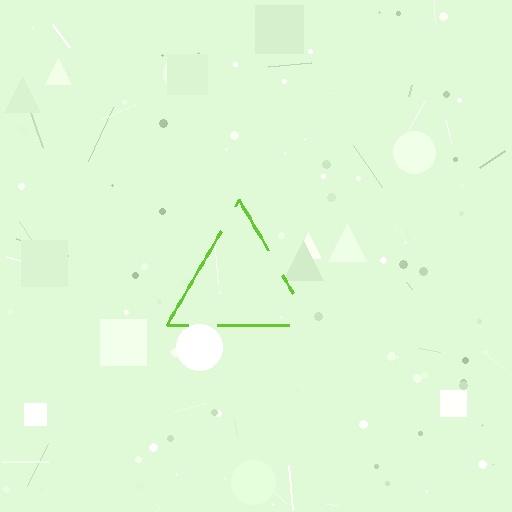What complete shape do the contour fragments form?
The contour fragments form a triangle.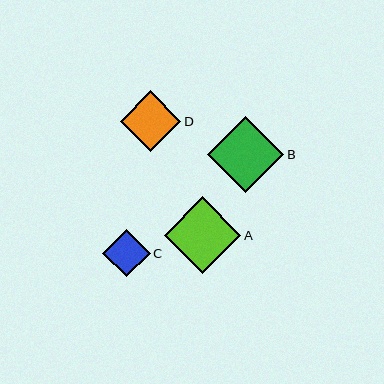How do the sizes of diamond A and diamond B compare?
Diamond A and diamond B are approximately the same size.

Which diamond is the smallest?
Diamond C is the smallest with a size of approximately 48 pixels.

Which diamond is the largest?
Diamond A is the largest with a size of approximately 76 pixels.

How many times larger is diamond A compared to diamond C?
Diamond A is approximately 1.6 times the size of diamond C.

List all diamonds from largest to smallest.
From largest to smallest: A, B, D, C.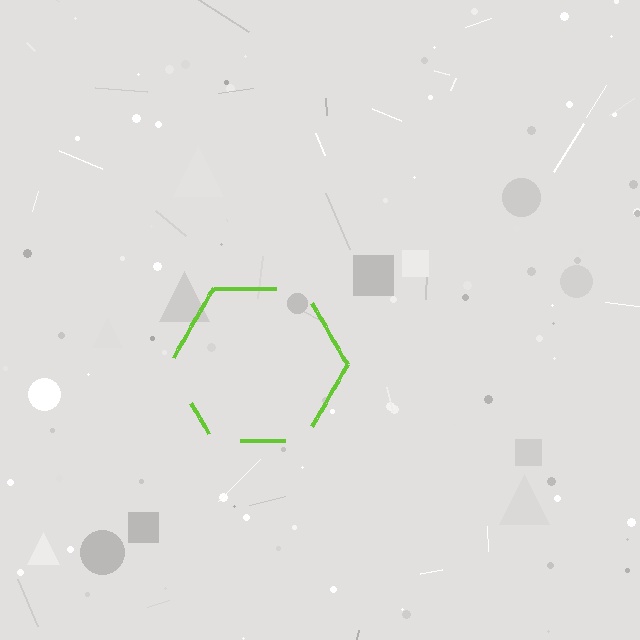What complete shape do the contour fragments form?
The contour fragments form a hexagon.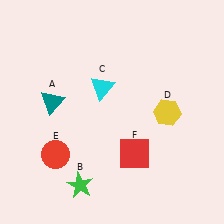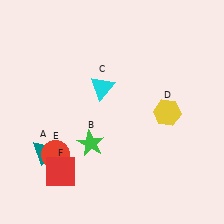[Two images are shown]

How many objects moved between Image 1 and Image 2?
3 objects moved between the two images.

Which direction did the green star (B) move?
The green star (B) moved up.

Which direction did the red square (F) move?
The red square (F) moved left.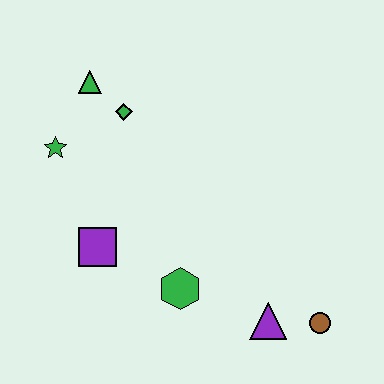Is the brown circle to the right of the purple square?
Yes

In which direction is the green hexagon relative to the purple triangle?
The green hexagon is to the left of the purple triangle.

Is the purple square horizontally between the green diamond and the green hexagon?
No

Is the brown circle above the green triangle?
No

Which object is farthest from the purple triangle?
The green triangle is farthest from the purple triangle.